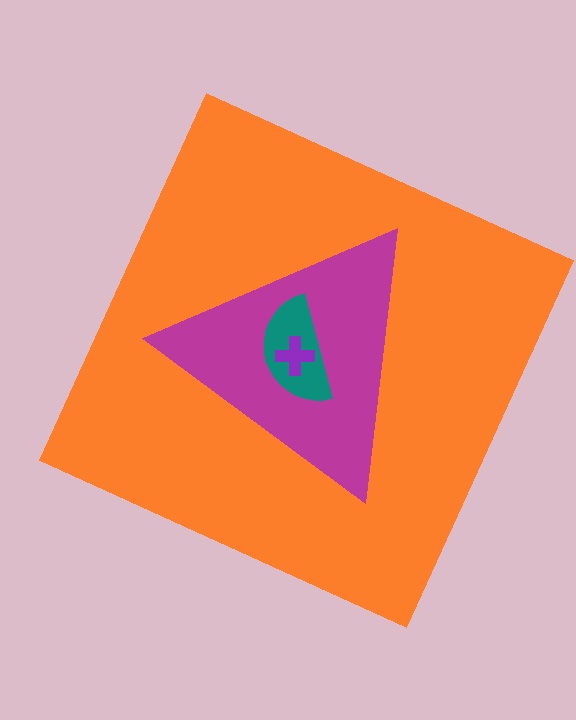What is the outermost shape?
The orange square.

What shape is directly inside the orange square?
The magenta triangle.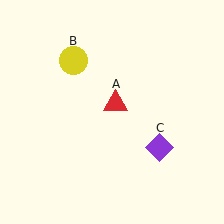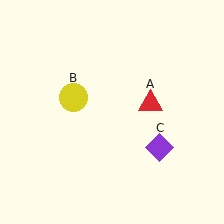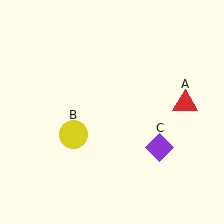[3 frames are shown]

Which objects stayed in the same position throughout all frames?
Purple diamond (object C) remained stationary.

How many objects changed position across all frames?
2 objects changed position: red triangle (object A), yellow circle (object B).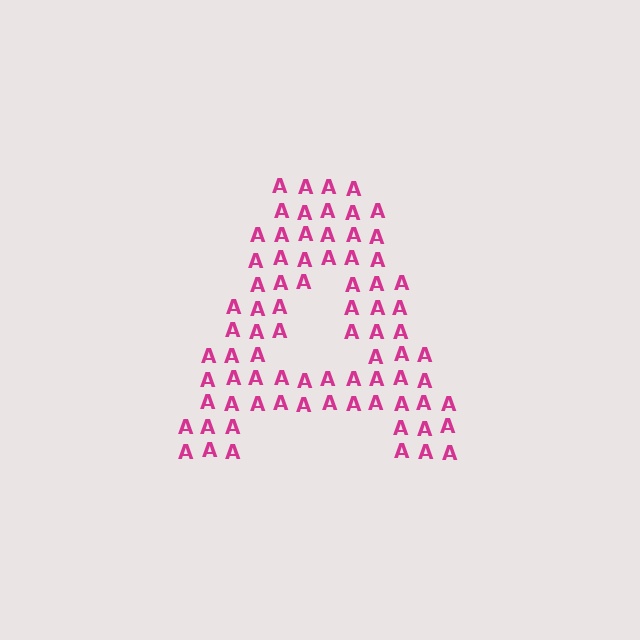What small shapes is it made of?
It is made of small letter A's.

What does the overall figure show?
The overall figure shows the letter A.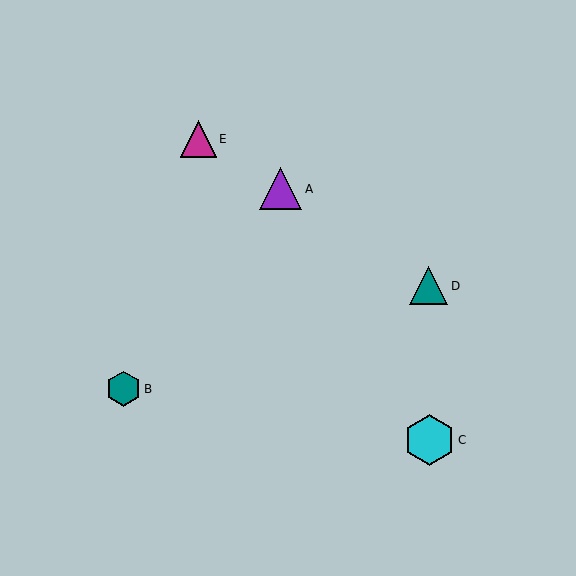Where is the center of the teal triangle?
The center of the teal triangle is at (429, 286).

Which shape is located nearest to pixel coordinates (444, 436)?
The cyan hexagon (labeled C) at (429, 440) is nearest to that location.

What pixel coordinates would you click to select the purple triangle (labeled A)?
Click at (281, 189) to select the purple triangle A.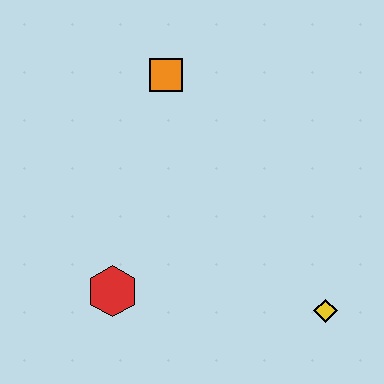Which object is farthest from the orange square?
The yellow diamond is farthest from the orange square.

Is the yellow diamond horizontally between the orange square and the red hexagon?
No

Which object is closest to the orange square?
The red hexagon is closest to the orange square.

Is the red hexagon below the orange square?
Yes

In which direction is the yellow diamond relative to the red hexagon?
The yellow diamond is to the right of the red hexagon.